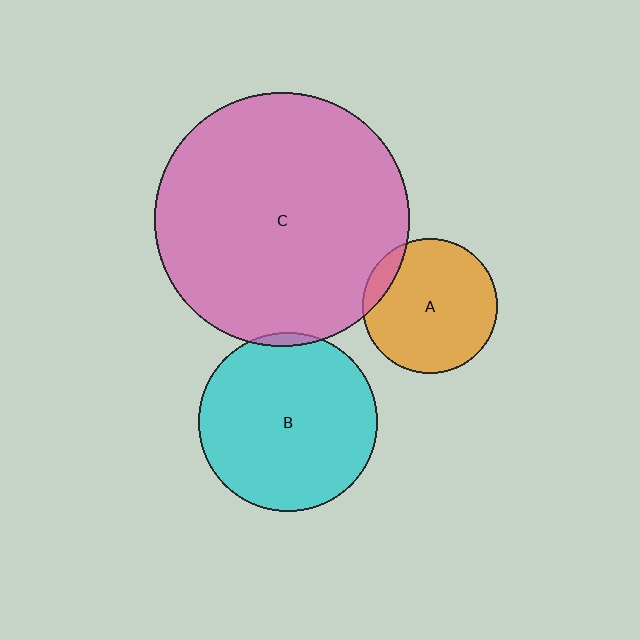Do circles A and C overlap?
Yes.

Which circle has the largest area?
Circle C (pink).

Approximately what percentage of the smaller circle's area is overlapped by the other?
Approximately 10%.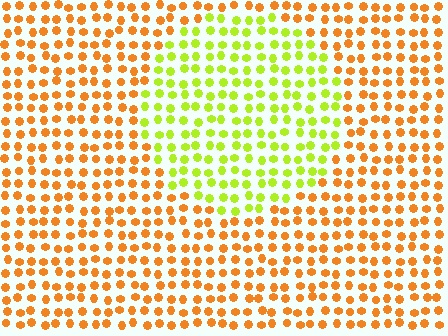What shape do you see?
I see a circle.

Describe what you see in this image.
The image is filled with small orange elements in a uniform arrangement. A circle-shaped region is visible where the elements are tinted to a slightly different hue, forming a subtle color boundary.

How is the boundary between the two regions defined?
The boundary is defined purely by a slight shift in hue (about 51 degrees). Spacing, size, and orientation are identical on both sides.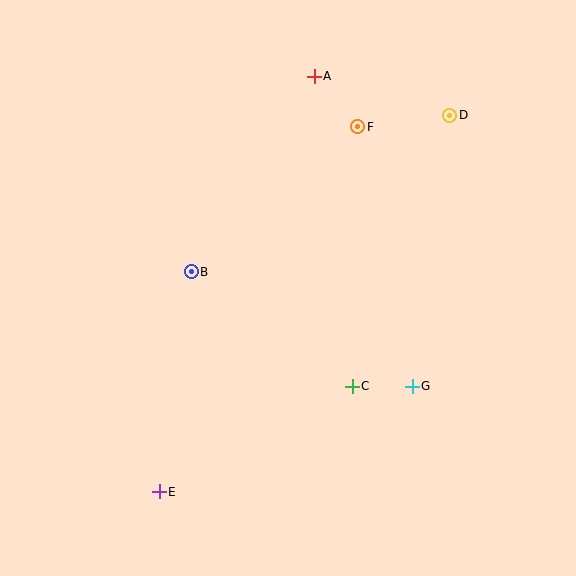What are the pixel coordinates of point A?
Point A is at (314, 76).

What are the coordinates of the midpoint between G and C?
The midpoint between G and C is at (382, 386).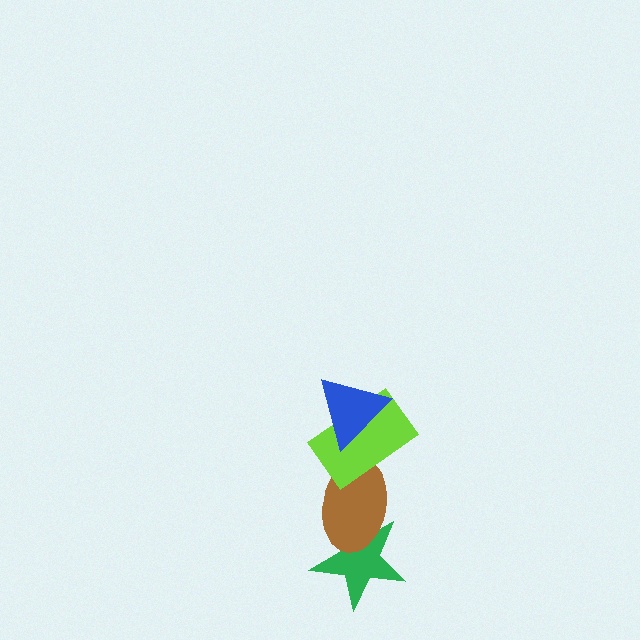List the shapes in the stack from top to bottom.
From top to bottom: the blue triangle, the lime rectangle, the brown ellipse, the green star.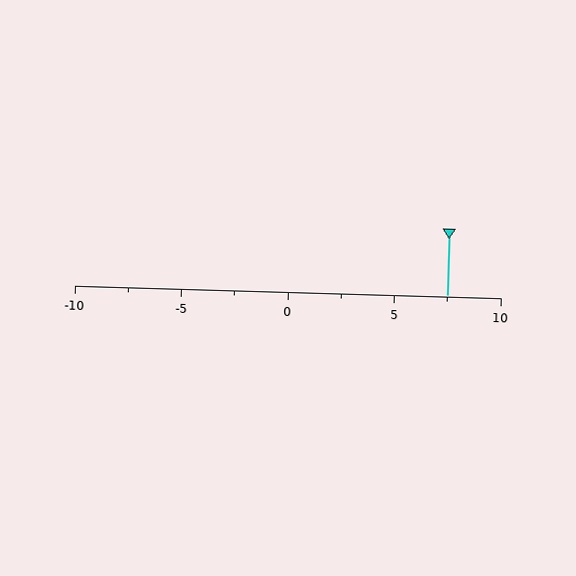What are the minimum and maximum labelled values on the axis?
The axis runs from -10 to 10.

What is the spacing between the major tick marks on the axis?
The major ticks are spaced 5 apart.